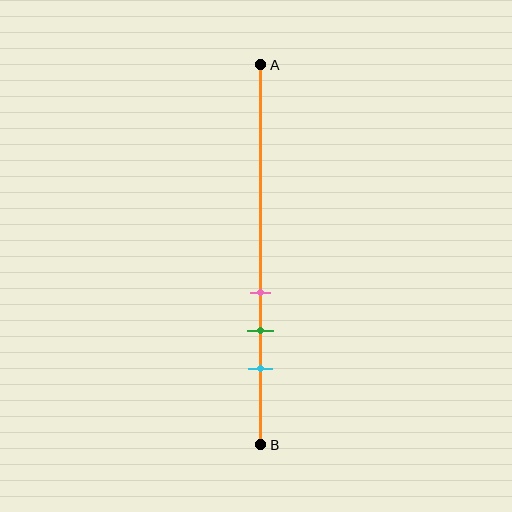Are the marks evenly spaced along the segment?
Yes, the marks are approximately evenly spaced.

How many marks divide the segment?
There are 3 marks dividing the segment.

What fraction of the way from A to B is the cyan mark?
The cyan mark is approximately 80% (0.8) of the way from A to B.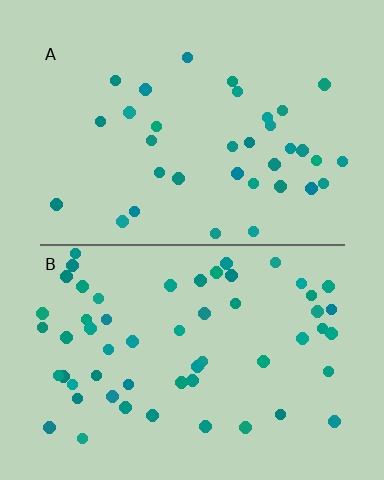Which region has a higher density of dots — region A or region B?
B (the bottom).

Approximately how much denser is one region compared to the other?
Approximately 1.7× — region B over region A.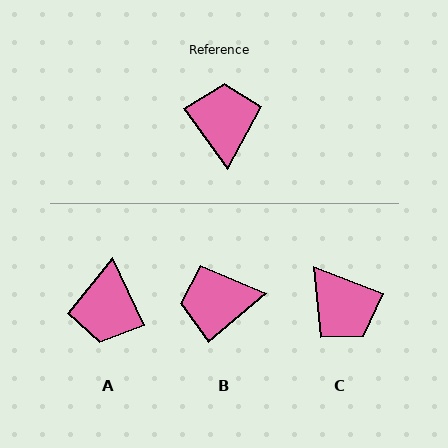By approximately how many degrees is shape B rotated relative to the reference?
Approximately 94 degrees counter-clockwise.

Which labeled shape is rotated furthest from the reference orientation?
A, about 170 degrees away.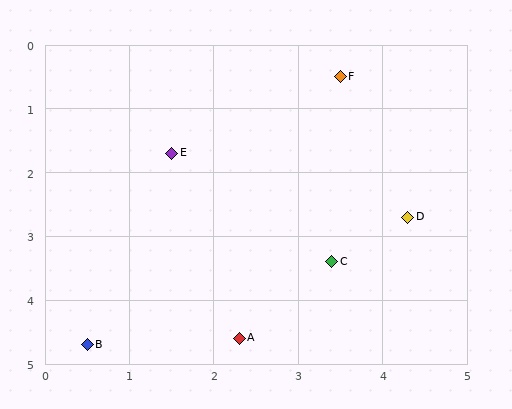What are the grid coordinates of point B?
Point B is at approximately (0.5, 4.7).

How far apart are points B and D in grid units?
Points B and D are about 4.3 grid units apart.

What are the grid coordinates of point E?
Point E is at approximately (1.5, 1.7).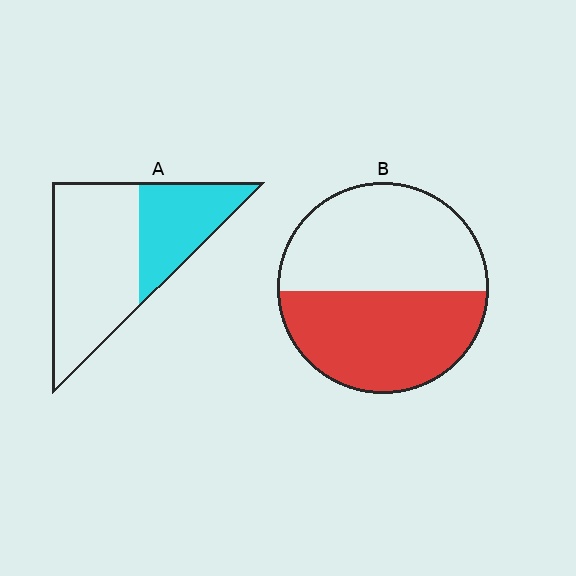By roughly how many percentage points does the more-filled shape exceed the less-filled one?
By roughly 15 percentage points (B over A).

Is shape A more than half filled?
No.